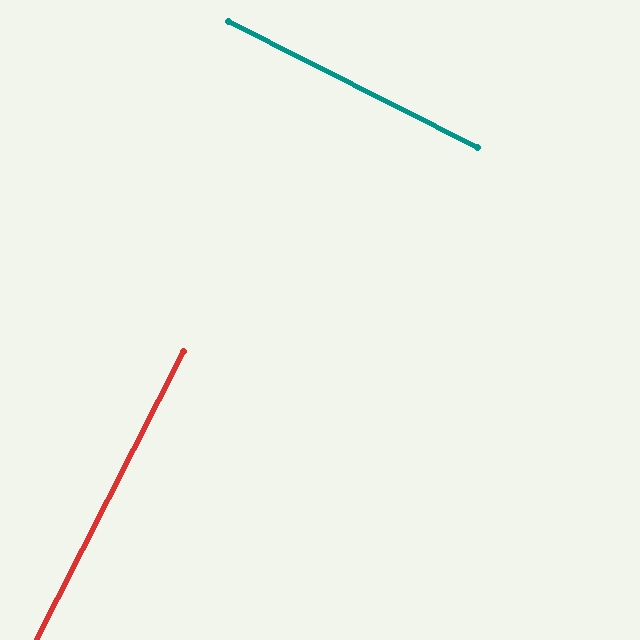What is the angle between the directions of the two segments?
Approximately 90 degrees.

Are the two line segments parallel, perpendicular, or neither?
Perpendicular — they meet at approximately 90°.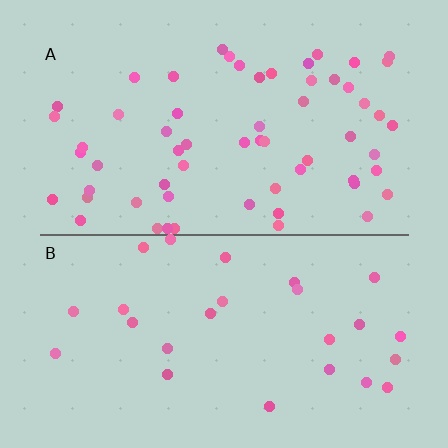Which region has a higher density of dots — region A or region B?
A (the top).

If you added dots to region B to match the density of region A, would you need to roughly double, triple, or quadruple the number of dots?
Approximately double.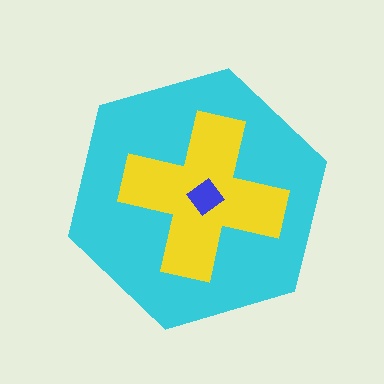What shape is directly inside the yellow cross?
The blue diamond.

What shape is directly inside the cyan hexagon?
The yellow cross.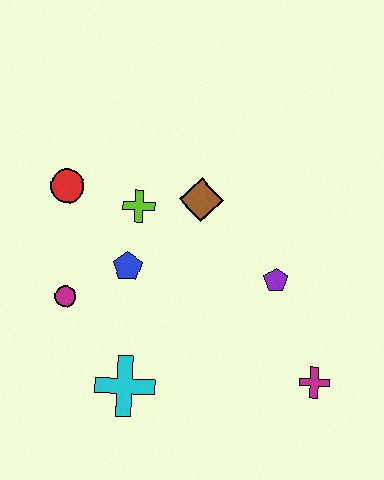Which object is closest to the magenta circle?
The blue pentagon is closest to the magenta circle.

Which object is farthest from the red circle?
The magenta cross is farthest from the red circle.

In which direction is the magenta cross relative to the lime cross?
The magenta cross is to the right of the lime cross.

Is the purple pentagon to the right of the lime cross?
Yes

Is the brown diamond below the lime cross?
No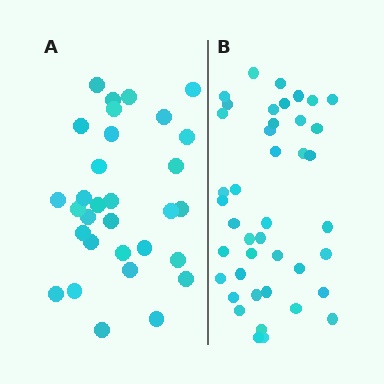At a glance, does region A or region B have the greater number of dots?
Region B (the right region) has more dots.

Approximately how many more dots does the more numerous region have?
Region B has roughly 12 or so more dots than region A.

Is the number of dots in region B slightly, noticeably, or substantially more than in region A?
Region B has noticeably more, but not dramatically so. The ratio is roughly 1.4 to 1.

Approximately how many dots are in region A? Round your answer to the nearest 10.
About 30 dots. (The exact count is 31, which rounds to 30.)